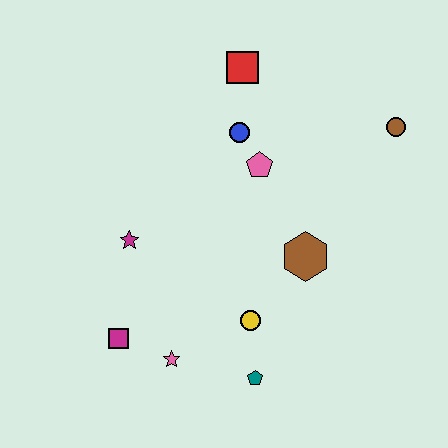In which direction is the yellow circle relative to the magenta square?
The yellow circle is to the right of the magenta square.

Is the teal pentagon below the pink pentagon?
Yes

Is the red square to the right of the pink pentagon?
No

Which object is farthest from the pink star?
The brown circle is farthest from the pink star.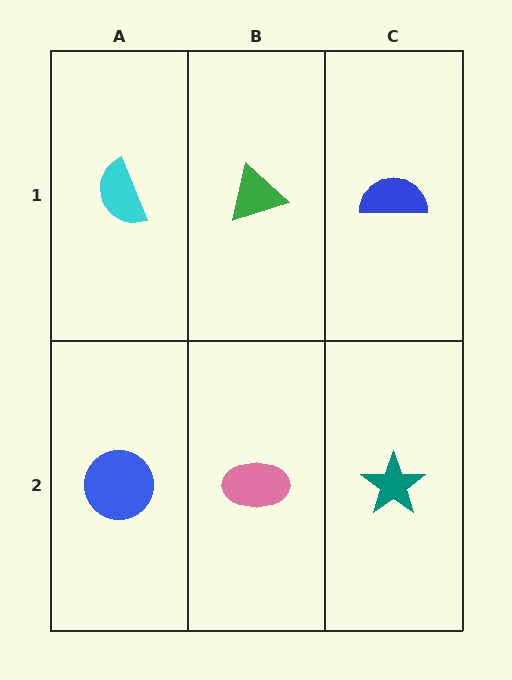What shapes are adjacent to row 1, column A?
A blue circle (row 2, column A), a green triangle (row 1, column B).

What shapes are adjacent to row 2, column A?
A cyan semicircle (row 1, column A), a pink ellipse (row 2, column B).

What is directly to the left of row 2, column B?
A blue circle.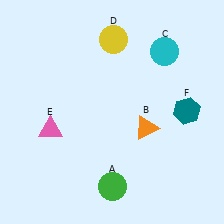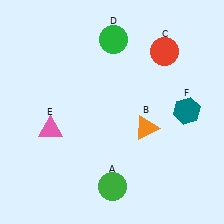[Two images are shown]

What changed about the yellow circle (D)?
In Image 1, D is yellow. In Image 2, it changed to green.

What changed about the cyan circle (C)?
In Image 1, C is cyan. In Image 2, it changed to red.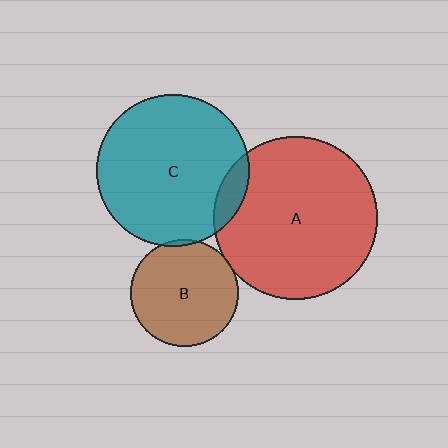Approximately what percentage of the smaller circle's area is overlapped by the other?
Approximately 5%.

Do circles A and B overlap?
Yes.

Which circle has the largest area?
Circle A (red).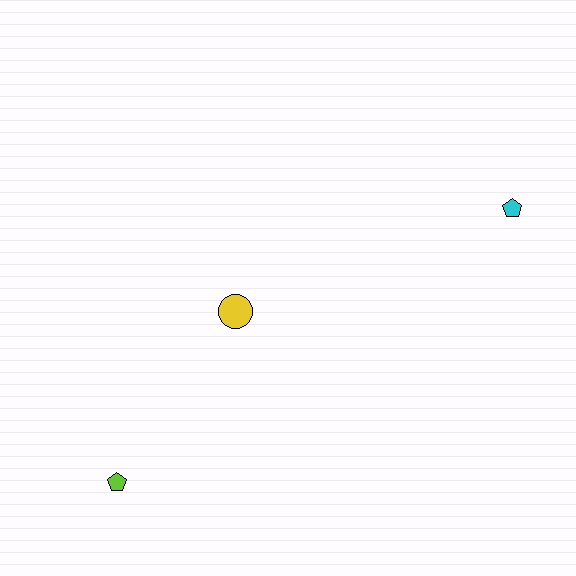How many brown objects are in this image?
There are no brown objects.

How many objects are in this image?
There are 3 objects.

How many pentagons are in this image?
There are 2 pentagons.